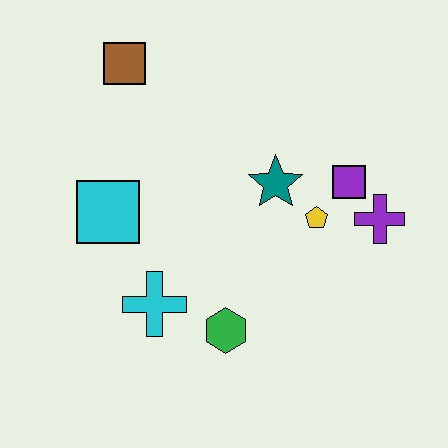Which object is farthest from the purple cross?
The brown square is farthest from the purple cross.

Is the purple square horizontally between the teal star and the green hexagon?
No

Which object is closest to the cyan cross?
The green hexagon is closest to the cyan cross.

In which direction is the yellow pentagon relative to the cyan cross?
The yellow pentagon is to the right of the cyan cross.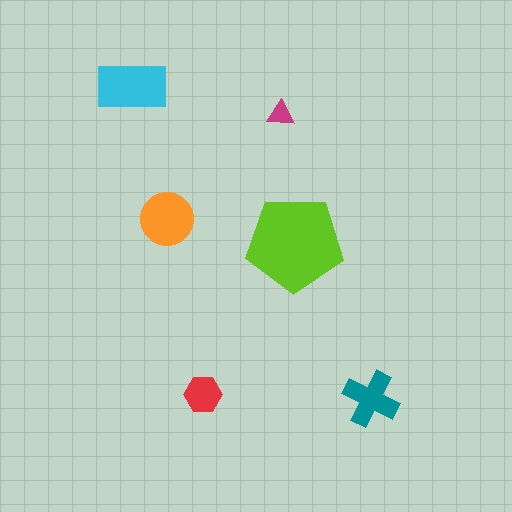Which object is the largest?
The lime pentagon.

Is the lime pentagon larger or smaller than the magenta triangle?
Larger.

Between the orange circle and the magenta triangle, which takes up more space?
The orange circle.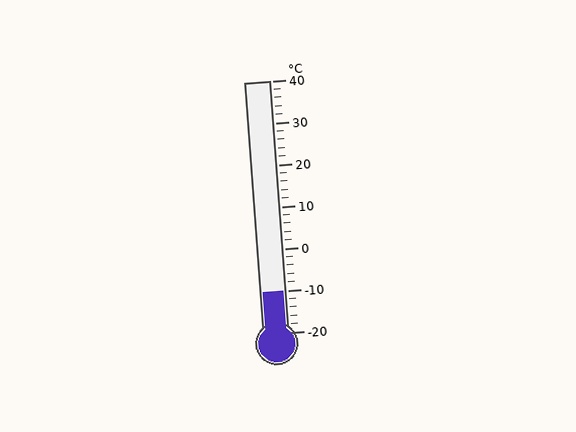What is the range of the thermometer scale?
The thermometer scale ranges from -20°C to 40°C.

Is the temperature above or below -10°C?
The temperature is at -10°C.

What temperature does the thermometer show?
The thermometer shows approximately -10°C.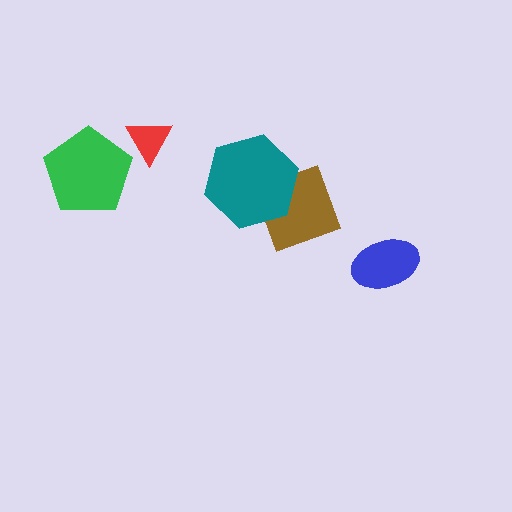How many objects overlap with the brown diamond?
1 object overlaps with the brown diamond.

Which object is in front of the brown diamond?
The teal hexagon is in front of the brown diamond.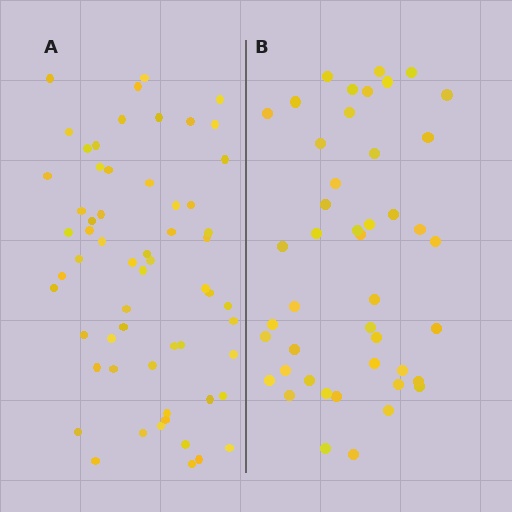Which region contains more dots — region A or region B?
Region A (the left region) has more dots.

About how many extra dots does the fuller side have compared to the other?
Region A has approximately 15 more dots than region B.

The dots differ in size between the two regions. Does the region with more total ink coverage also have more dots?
No. Region B has more total ink coverage because its dots are larger, but region A actually contains more individual dots. Total area can be misleading — the number of items is what matters here.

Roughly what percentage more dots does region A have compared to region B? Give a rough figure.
About 35% more.